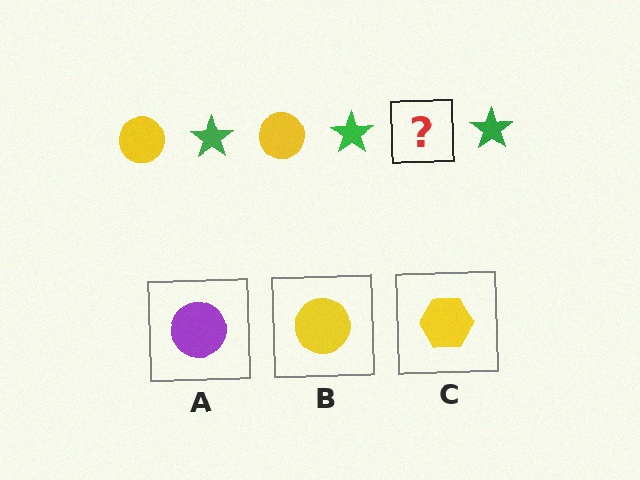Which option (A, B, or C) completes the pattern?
B.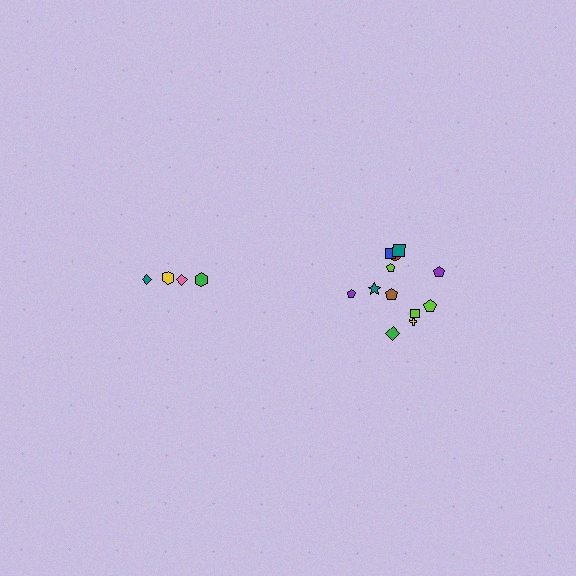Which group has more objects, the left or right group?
The right group.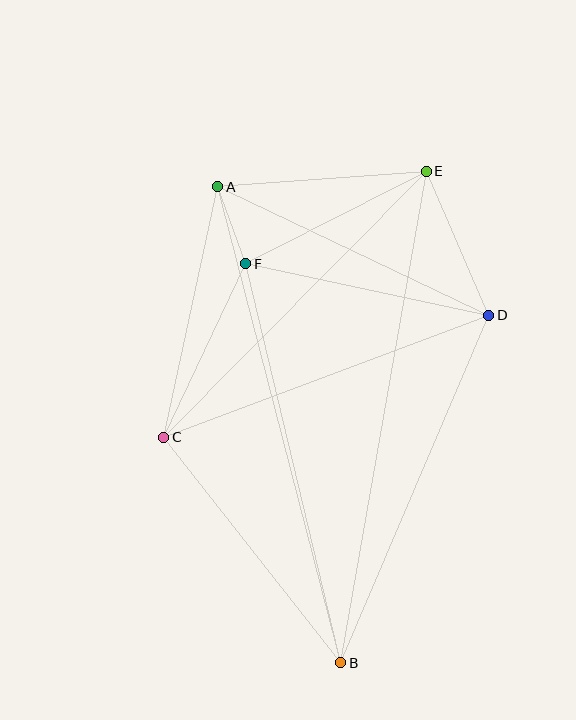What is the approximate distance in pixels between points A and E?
The distance between A and E is approximately 209 pixels.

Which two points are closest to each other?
Points A and F are closest to each other.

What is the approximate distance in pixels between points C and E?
The distance between C and E is approximately 374 pixels.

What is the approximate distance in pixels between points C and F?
The distance between C and F is approximately 192 pixels.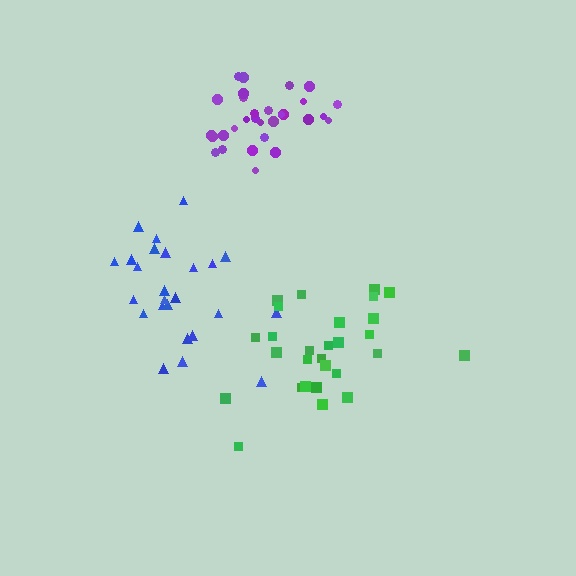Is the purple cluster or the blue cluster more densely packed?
Purple.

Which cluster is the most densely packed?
Purple.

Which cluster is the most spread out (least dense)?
Green.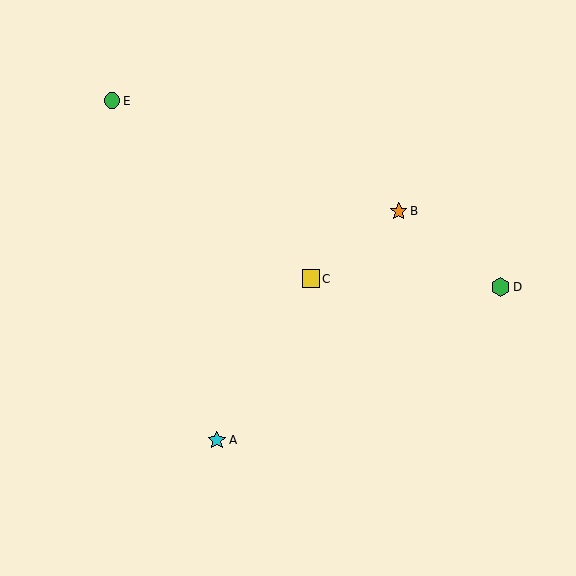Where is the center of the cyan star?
The center of the cyan star is at (217, 440).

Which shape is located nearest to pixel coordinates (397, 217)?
The orange star (labeled B) at (399, 211) is nearest to that location.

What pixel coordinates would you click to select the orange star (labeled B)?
Click at (399, 211) to select the orange star B.